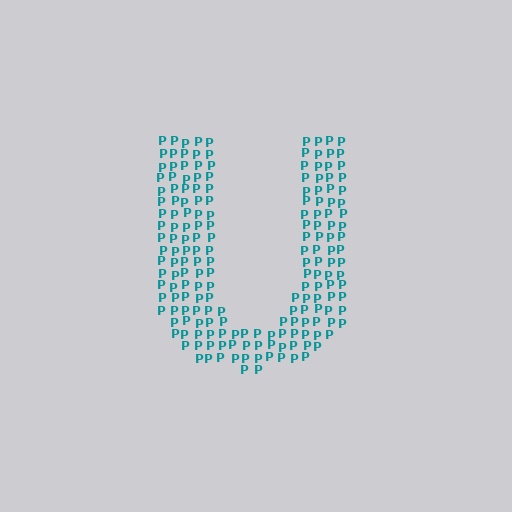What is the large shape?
The large shape is the letter U.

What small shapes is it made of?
It is made of small letter P's.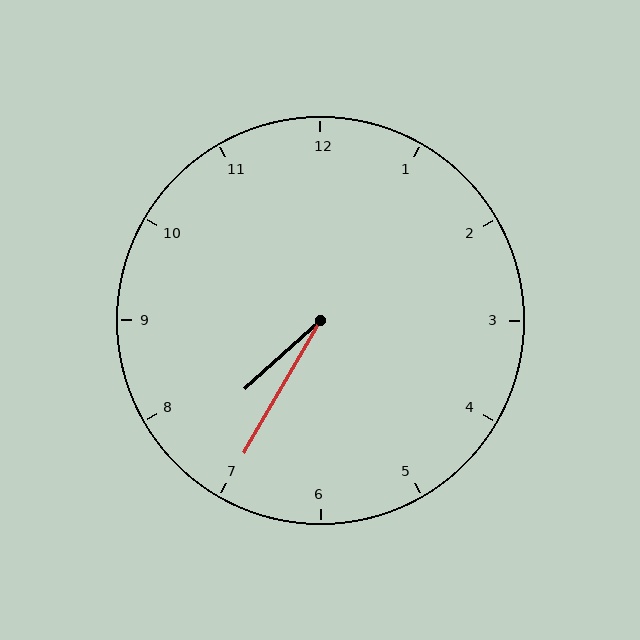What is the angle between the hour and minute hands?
Approximately 18 degrees.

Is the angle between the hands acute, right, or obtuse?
It is acute.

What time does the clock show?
7:35.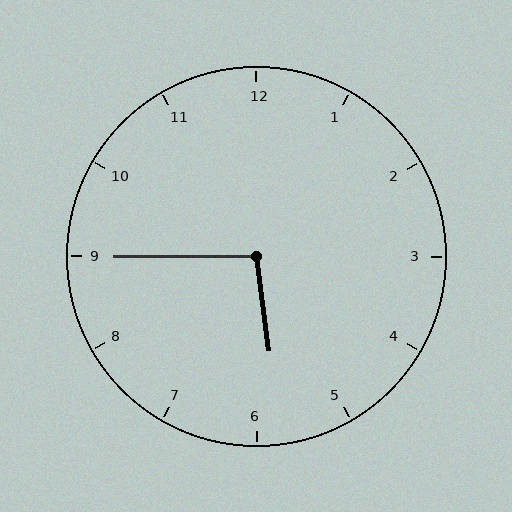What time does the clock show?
5:45.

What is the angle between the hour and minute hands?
Approximately 98 degrees.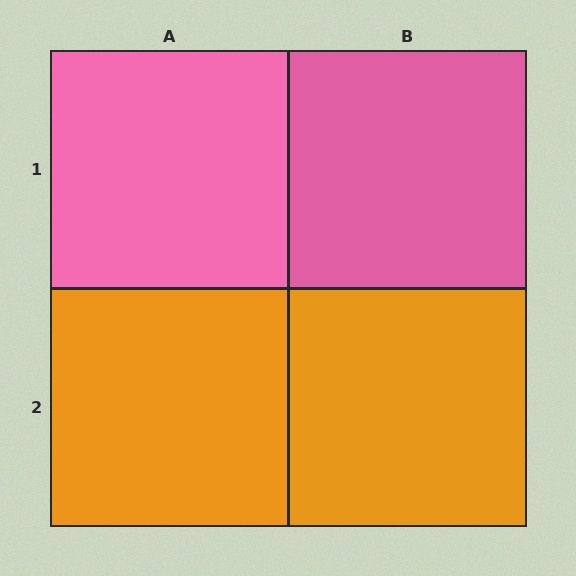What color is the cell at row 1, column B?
Pink.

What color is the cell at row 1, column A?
Pink.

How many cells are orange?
2 cells are orange.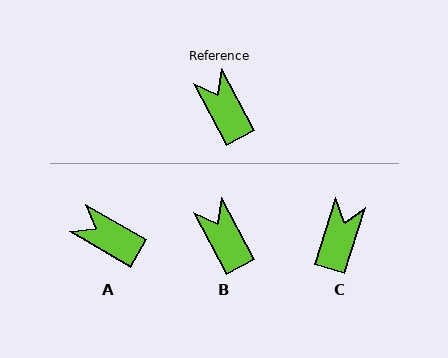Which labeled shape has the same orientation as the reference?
B.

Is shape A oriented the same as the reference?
No, it is off by about 32 degrees.